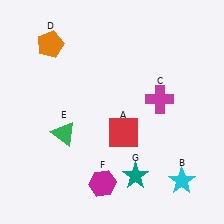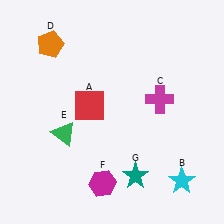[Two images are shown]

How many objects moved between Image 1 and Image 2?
1 object moved between the two images.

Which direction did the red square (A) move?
The red square (A) moved left.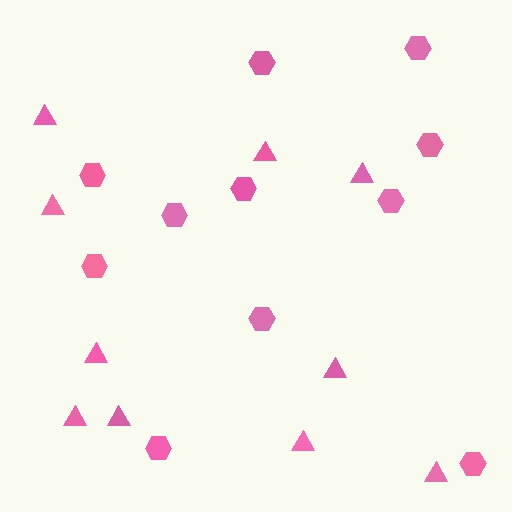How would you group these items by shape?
There are 2 groups: one group of triangles (10) and one group of hexagons (11).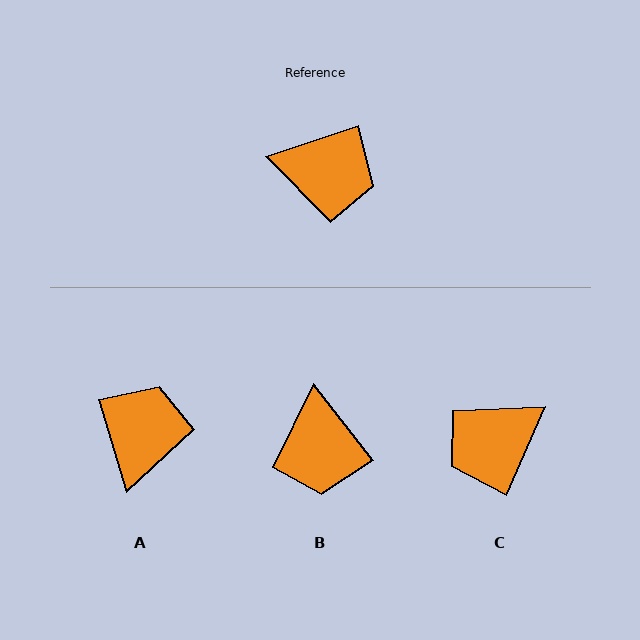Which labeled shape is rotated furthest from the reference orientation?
C, about 132 degrees away.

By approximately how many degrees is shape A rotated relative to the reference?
Approximately 88 degrees counter-clockwise.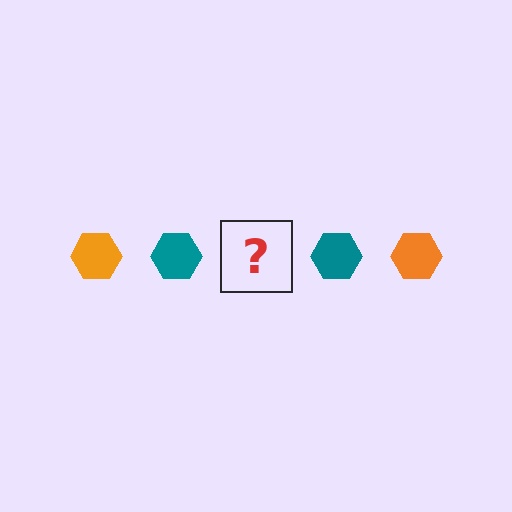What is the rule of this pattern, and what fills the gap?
The rule is that the pattern cycles through orange, teal hexagons. The gap should be filled with an orange hexagon.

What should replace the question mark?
The question mark should be replaced with an orange hexagon.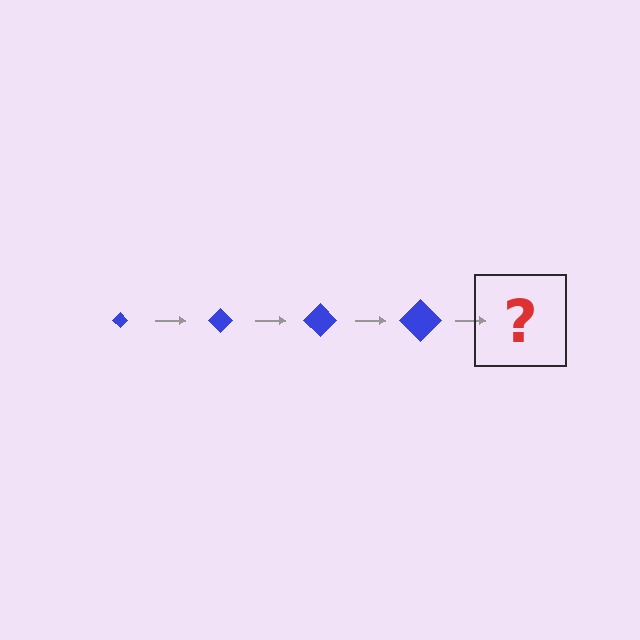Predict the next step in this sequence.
The next step is a blue diamond, larger than the previous one.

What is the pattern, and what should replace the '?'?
The pattern is that the diamond gets progressively larger each step. The '?' should be a blue diamond, larger than the previous one.